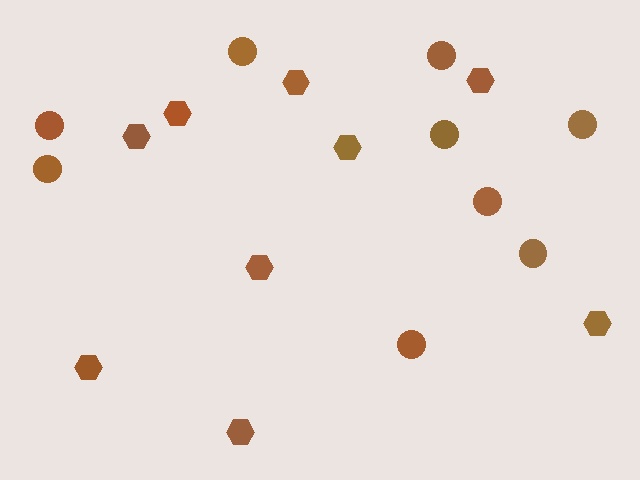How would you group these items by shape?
There are 2 groups: one group of hexagons (9) and one group of circles (9).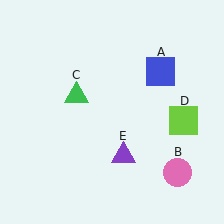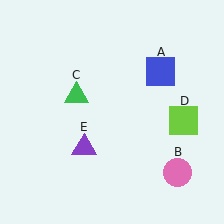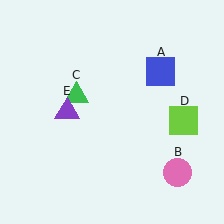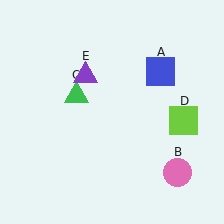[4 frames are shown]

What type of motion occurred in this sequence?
The purple triangle (object E) rotated clockwise around the center of the scene.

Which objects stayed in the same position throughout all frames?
Blue square (object A) and pink circle (object B) and green triangle (object C) and lime square (object D) remained stationary.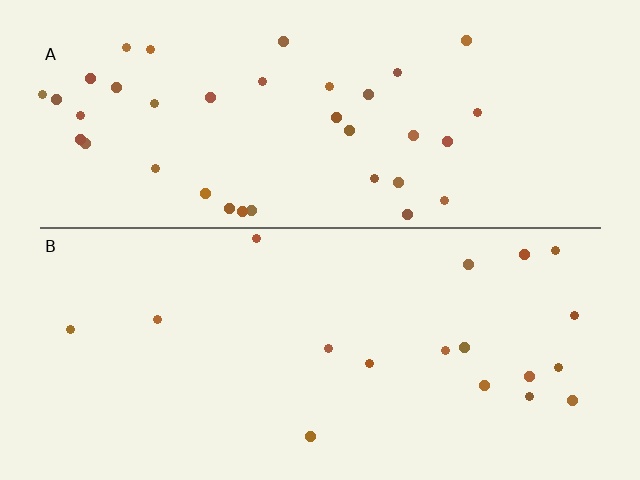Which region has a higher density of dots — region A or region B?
A (the top).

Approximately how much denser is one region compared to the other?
Approximately 2.1× — region A over region B.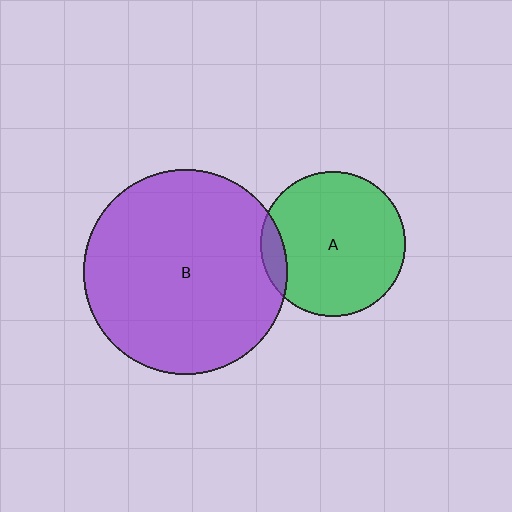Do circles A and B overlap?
Yes.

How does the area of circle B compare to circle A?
Approximately 2.0 times.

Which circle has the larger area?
Circle B (purple).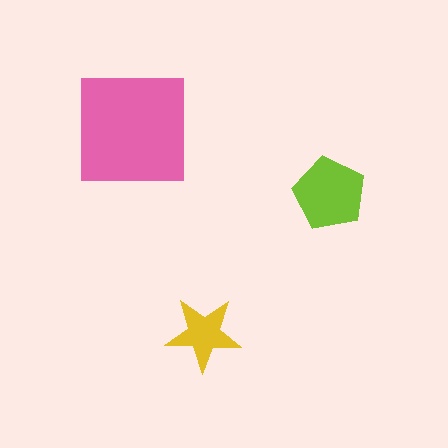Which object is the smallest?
The yellow star.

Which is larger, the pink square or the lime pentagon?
The pink square.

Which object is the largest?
The pink square.